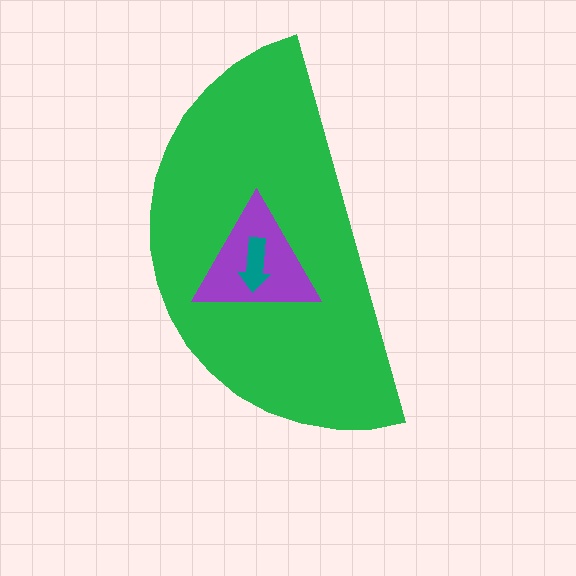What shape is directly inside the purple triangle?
The teal arrow.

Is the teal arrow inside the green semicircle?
Yes.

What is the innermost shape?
The teal arrow.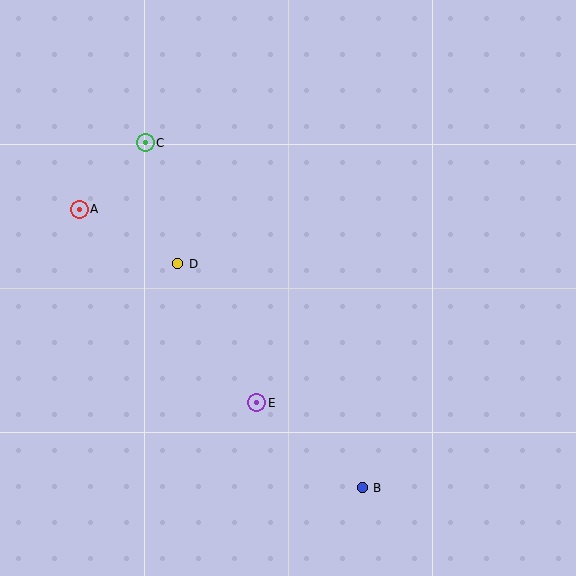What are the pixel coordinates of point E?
Point E is at (257, 403).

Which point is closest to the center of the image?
Point D at (178, 264) is closest to the center.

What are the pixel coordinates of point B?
Point B is at (362, 488).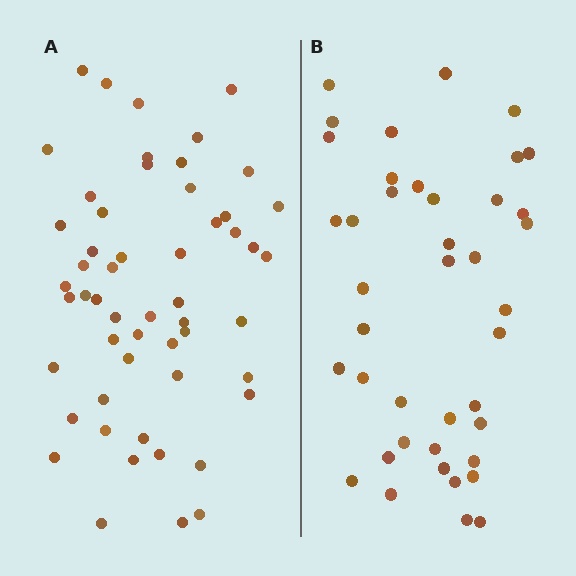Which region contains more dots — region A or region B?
Region A (the left region) has more dots.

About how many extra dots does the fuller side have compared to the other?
Region A has approximately 15 more dots than region B.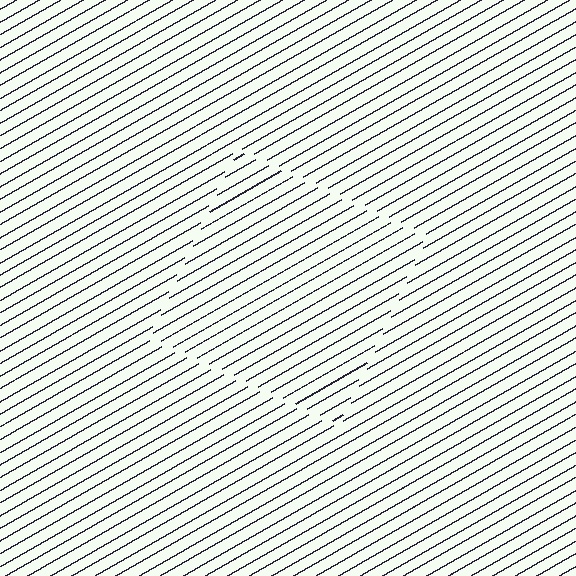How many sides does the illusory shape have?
4 sides — the line-ends trace a square.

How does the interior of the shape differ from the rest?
The interior of the shape contains the same grating, shifted by half a period — the contour is defined by the phase discontinuity where line-ends from the inner and outer gratings abut.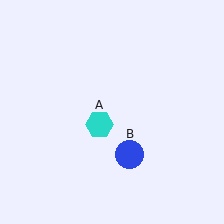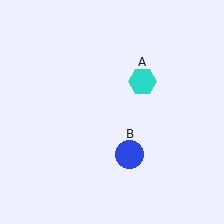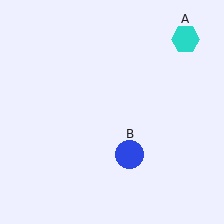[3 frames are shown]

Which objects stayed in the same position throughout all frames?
Blue circle (object B) remained stationary.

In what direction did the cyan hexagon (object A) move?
The cyan hexagon (object A) moved up and to the right.